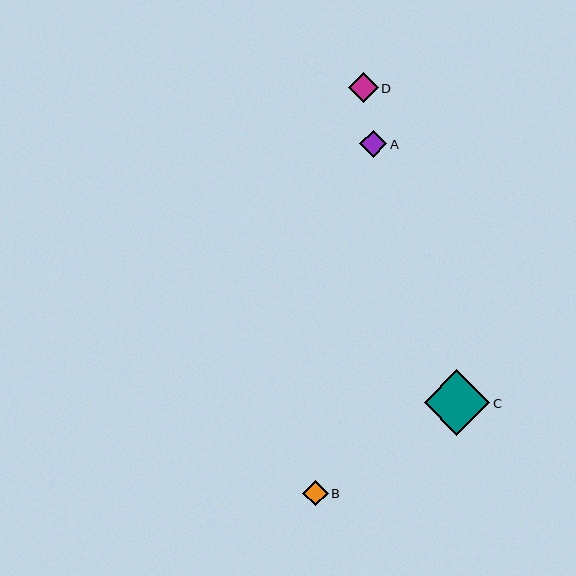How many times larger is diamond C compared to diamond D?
Diamond C is approximately 2.2 times the size of diamond D.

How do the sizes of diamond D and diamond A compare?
Diamond D and diamond A are approximately the same size.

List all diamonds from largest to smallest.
From largest to smallest: C, D, A, B.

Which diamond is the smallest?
Diamond B is the smallest with a size of approximately 26 pixels.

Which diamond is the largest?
Diamond C is the largest with a size of approximately 65 pixels.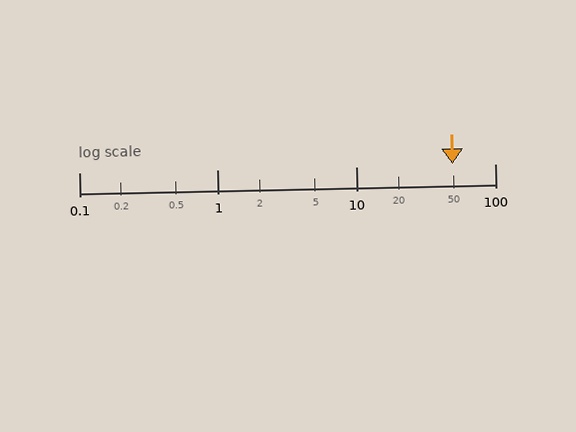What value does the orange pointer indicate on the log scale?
The pointer indicates approximately 49.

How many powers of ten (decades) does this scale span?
The scale spans 3 decades, from 0.1 to 100.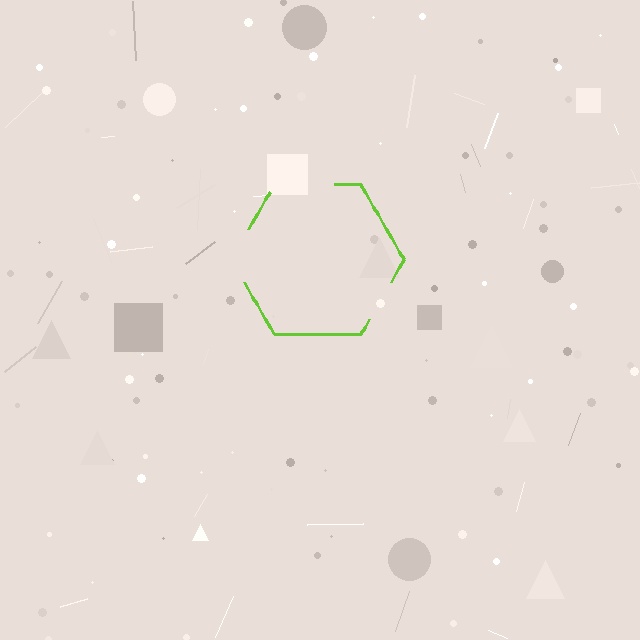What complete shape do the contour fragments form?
The contour fragments form a hexagon.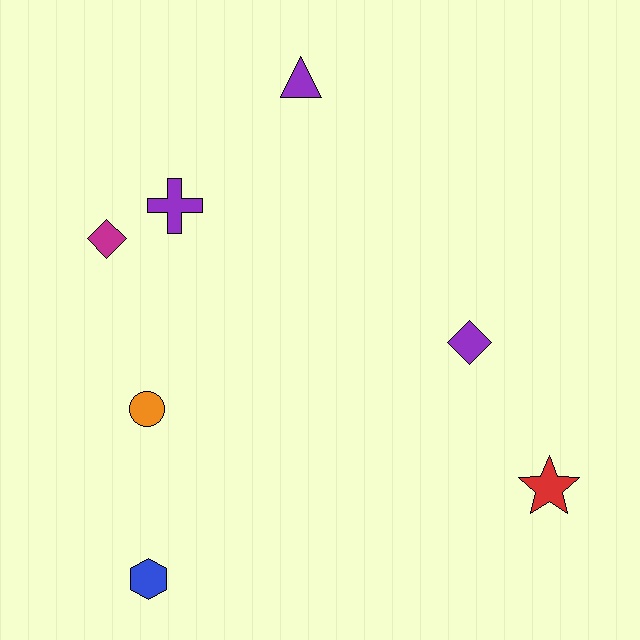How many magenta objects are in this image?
There is 1 magenta object.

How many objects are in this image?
There are 7 objects.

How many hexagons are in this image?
There is 1 hexagon.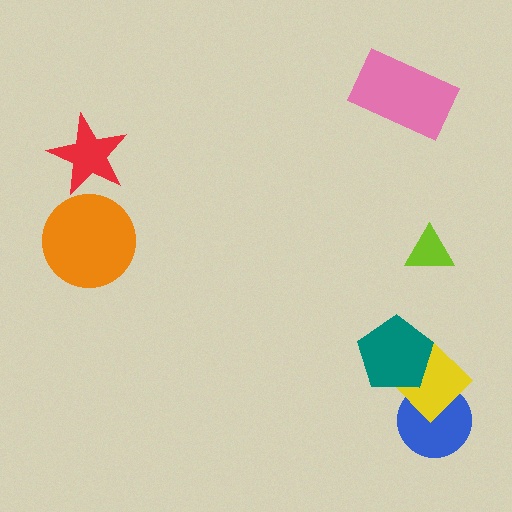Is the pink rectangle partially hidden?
No, no other shape covers it.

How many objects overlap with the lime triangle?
0 objects overlap with the lime triangle.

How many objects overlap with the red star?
0 objects overlap with the red star.